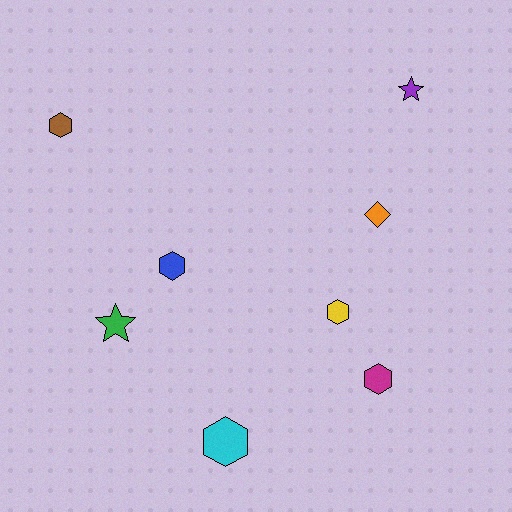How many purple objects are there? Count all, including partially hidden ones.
There is 1 purple object.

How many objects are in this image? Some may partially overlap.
There are 8 objects.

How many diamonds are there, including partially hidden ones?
There is 1 diamond.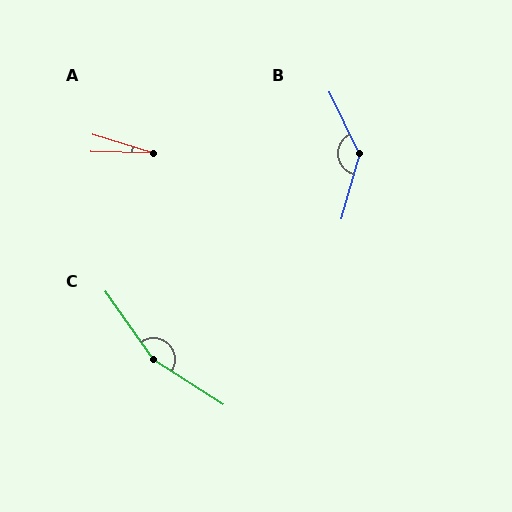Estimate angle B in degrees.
Approximately 138 degrees.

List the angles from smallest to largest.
A (16°), B (138°), C (158°).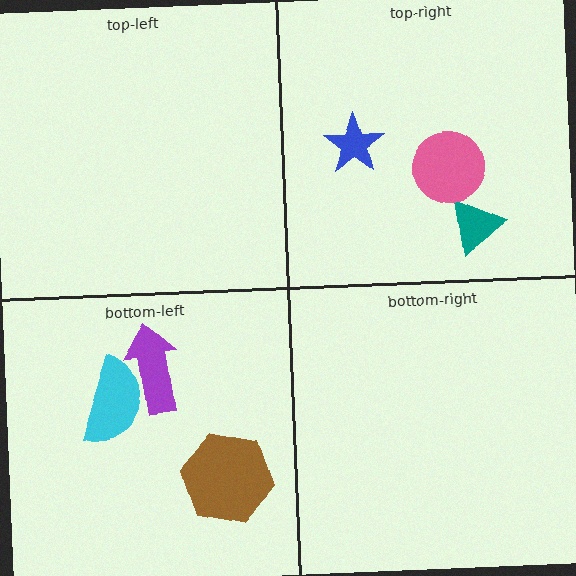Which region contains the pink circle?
The top-right region.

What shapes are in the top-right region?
The teal triangle, the pink circle, the blue star.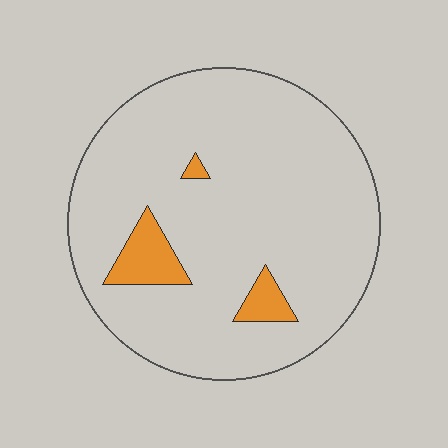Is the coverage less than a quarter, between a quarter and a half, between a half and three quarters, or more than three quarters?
Less than a quarter.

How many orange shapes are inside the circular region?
3.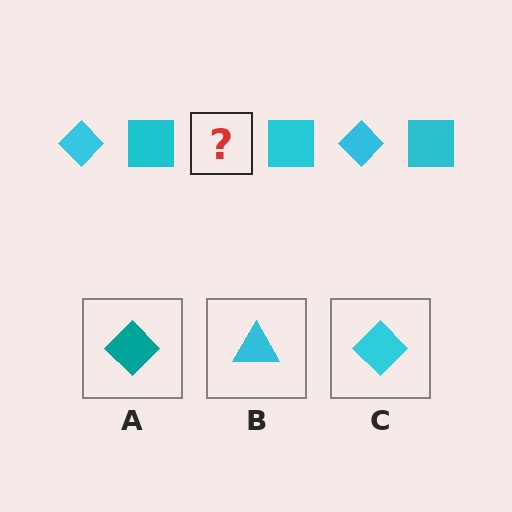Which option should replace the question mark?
Option C.